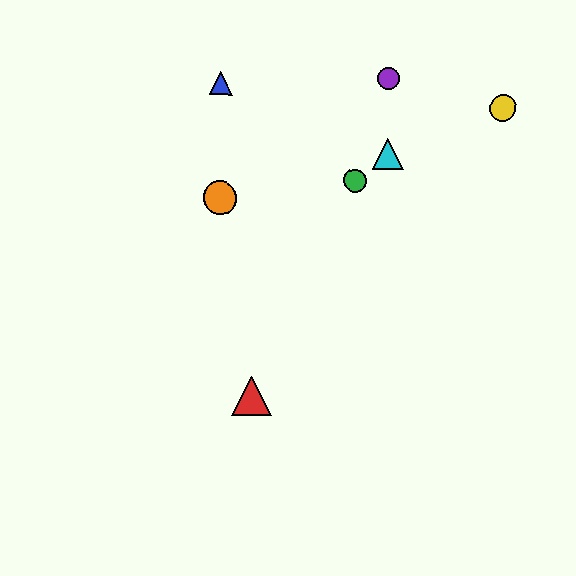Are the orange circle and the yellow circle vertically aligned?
No, the orange circle is at x≈220 and the yellow circle is at x≈503.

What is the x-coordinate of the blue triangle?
The blue triangle is at x≈221.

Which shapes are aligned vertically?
The blue triangle, the orange circle are aligned vertically.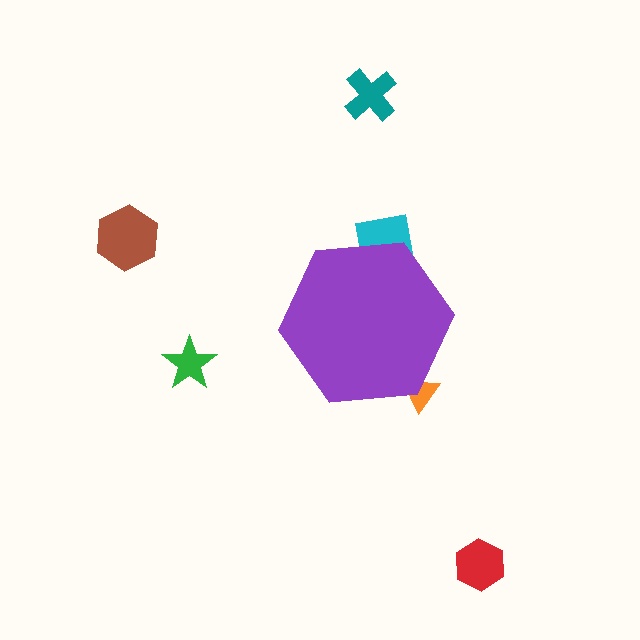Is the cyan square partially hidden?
Yes, the cyan square is partially hidden behind the purple hexagon.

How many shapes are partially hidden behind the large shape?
2 shapes are partially hidden.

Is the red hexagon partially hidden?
No, the red hexagon is fully visible.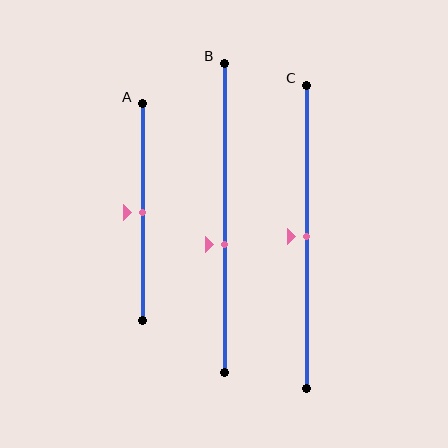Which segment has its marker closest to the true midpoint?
Segment A has its marker closest to the true midpoint.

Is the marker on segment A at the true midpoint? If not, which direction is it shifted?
Yes, the marker on segment A is at the true midpoint.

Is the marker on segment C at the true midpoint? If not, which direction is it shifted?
Yes, the marker on segment C is at the true midpoint.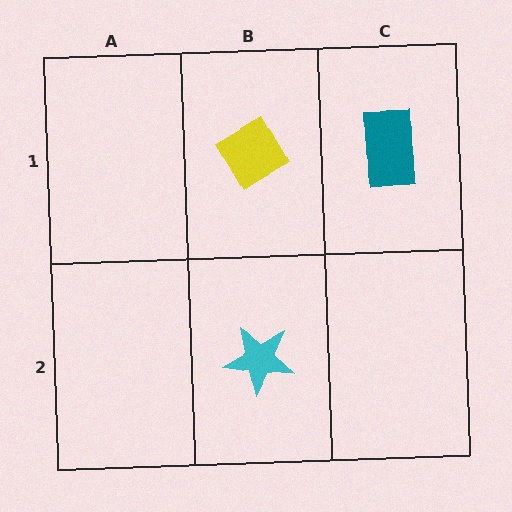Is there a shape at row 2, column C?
No, that cell is empty.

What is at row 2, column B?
A cyan star.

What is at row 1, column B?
A yellow diamond.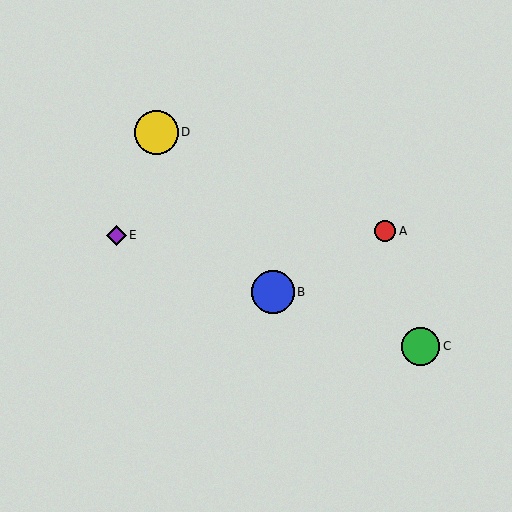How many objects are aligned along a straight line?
3 objects (B, C, E) are aligned along a straight line.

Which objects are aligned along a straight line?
Objects B, C, E are aligned along a straight line.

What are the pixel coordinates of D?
Object D is at (157, 132).